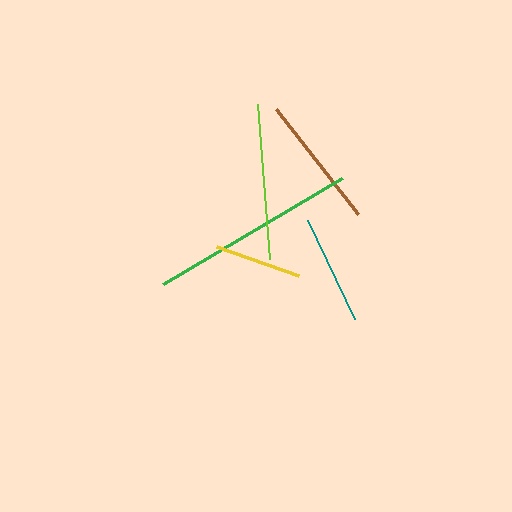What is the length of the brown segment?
The brown segment is approximately 133 pixels long.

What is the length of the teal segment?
The teal segment is approximately 109 pixels long.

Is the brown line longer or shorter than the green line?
The green line is longer than the brown line.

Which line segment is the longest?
The green line is the longest at approximately 208 pixels.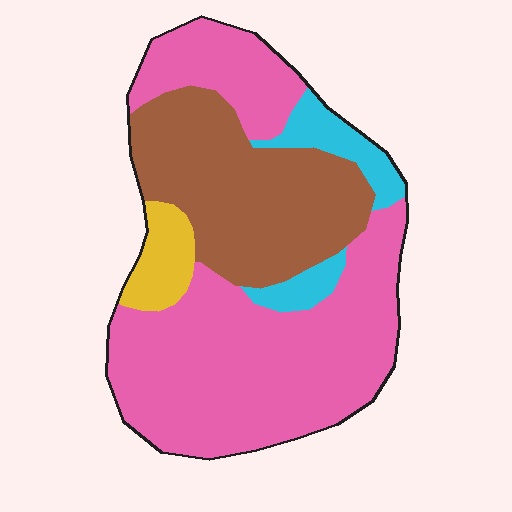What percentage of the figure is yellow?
Yellow covers 6% of the figure.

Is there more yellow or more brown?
Brown.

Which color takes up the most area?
Pink, at roughly 55%.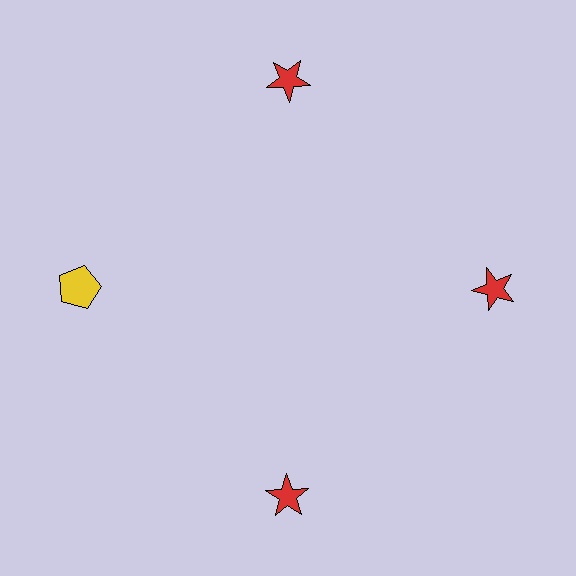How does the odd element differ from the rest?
It differs in both color (yellow instead of red) and shape (pentagon instead of star).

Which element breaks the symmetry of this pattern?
The yellow pentagon at roughly the 9 o'clock position breaks the symmetry. All other shapes are red stars.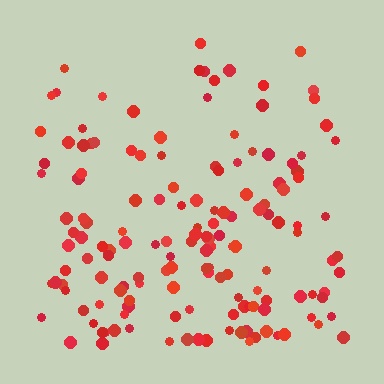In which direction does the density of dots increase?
From top to bottom, with the bottom side densest.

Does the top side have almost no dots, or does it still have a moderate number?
Still a moderate number, just noticeably fewer than the bottom.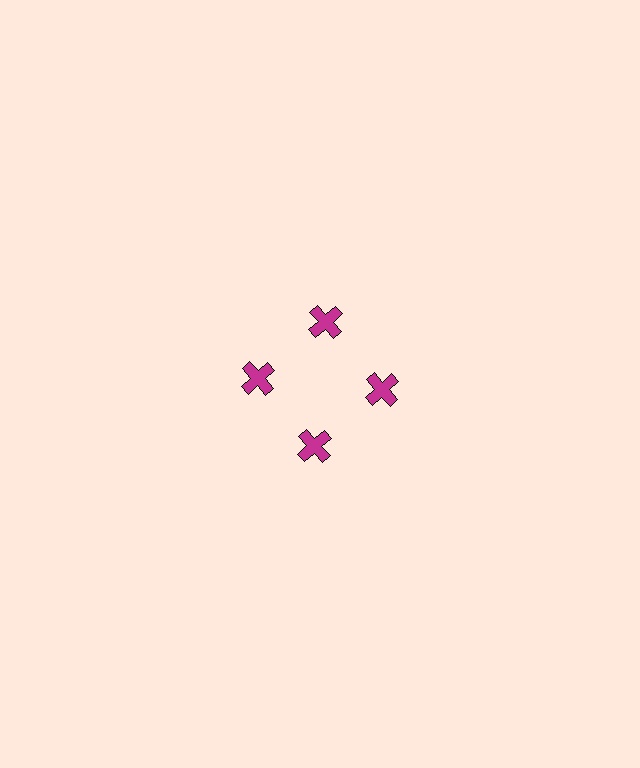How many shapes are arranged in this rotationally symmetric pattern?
There are 4 shapes, arranged in 4 groups of 1.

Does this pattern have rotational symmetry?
Yes, this pattern has 4-fold rotational symmetry. It looks the same after rotating 90 degrees around the center.